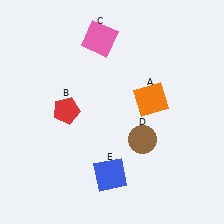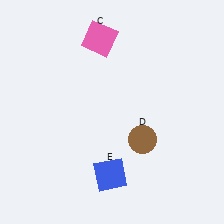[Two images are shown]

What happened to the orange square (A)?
The orange square (A) was removed in Image 2. It was in the top-right area of Image 1.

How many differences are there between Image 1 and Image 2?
There are 2 differences between the two images.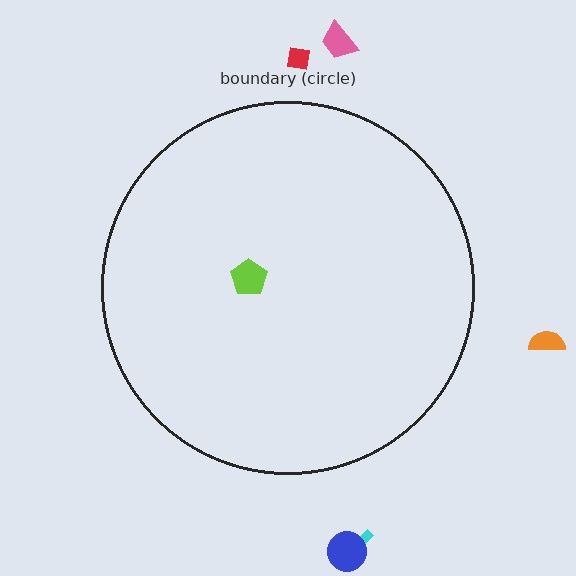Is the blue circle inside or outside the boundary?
Outside.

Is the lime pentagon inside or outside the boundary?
Inside.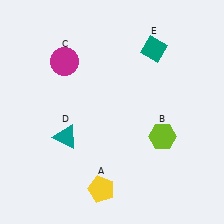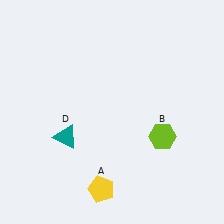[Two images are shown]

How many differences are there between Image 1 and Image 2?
There are 2 differences between the two images.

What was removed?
The teal diamond (E), the magenta circle (C) were removed in Image 2.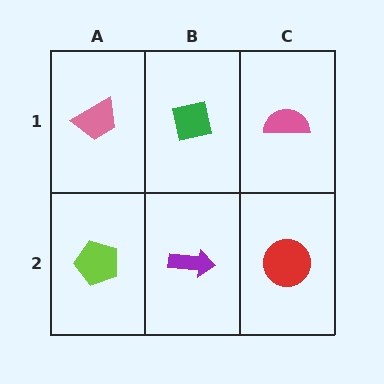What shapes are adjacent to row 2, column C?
A pink semicircle (row 1, column C), a purple arrow (row 2, column B).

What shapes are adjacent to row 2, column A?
A pink trapezoid (row 1, column A), a purple arrow (row 2, column B).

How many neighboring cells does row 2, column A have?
2.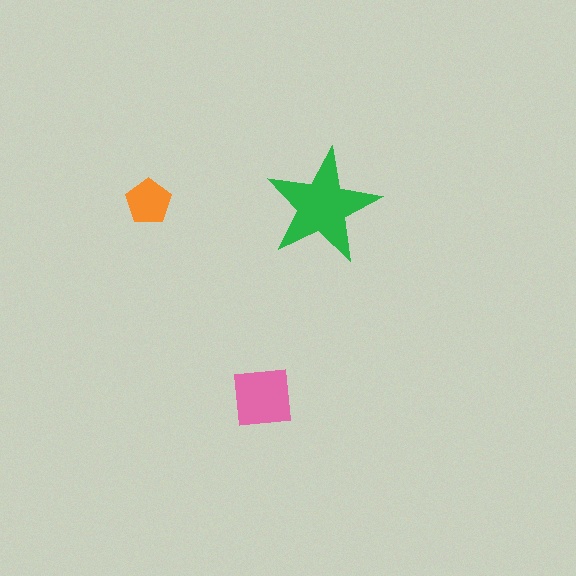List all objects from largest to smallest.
The green star, the pink square, the orange pentagon.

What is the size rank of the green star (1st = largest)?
1st.